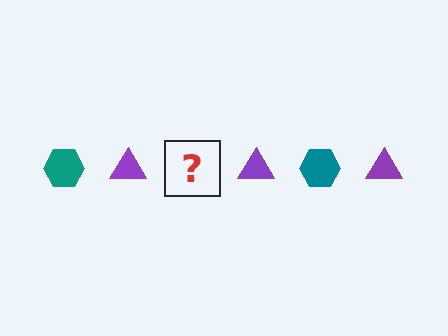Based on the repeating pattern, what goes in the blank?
The blank should be a teal hexagon.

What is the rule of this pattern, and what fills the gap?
The rule is that the pattern alternates between teal hexagon and purple triangle. The gap should be filled with a teal hexagon.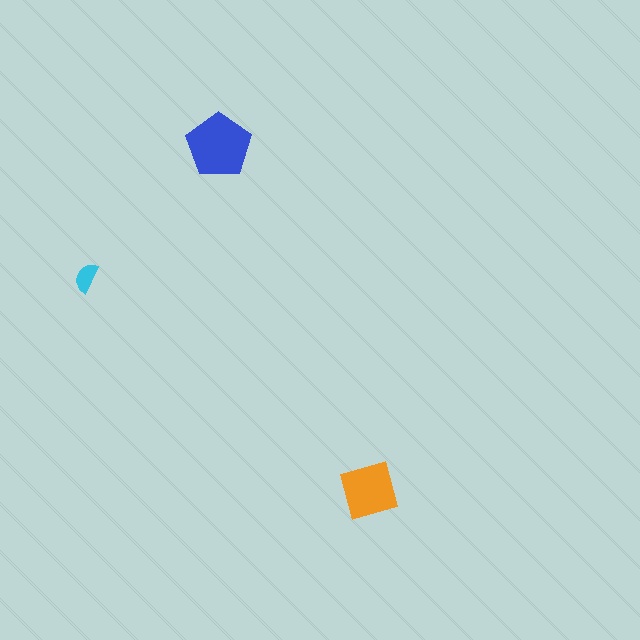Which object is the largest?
The blue pentagon.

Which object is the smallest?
The cyan semicircle.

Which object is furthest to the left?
The cyan semicircle is leftmost.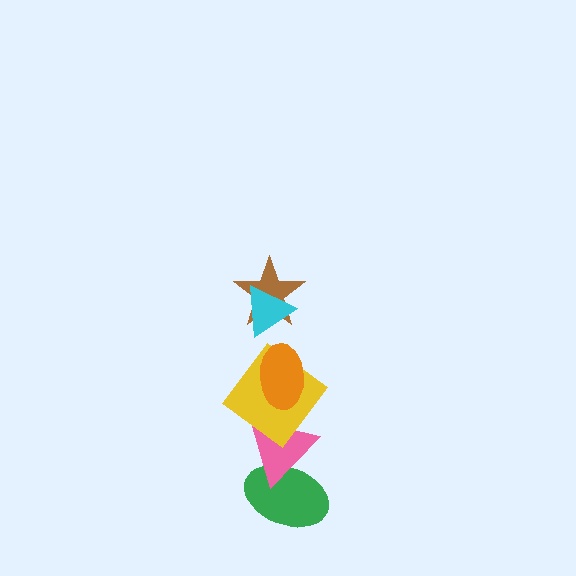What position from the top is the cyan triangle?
The cyan triangle is 1st from the top.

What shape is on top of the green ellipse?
The pink triangle is on top of the green ellipse.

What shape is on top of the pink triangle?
The yellow diamond is on top of the pink triangle.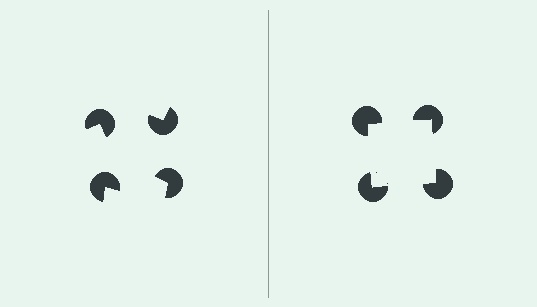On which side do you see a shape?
An illusory square appears on the right side. On the left side the wedge cuts are rotated, so no coherent shape forms.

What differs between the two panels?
The pac-man discs are positioned identically on both sides; only the wedge orientations differ. On the right they align to a square; on the left they are misaligned.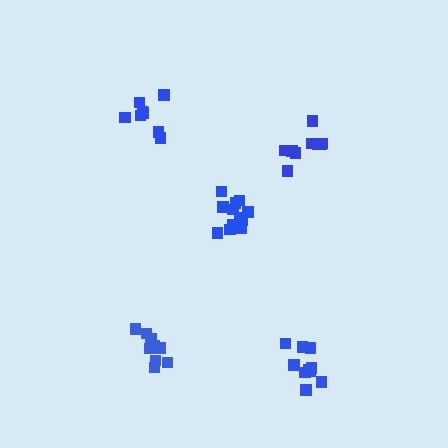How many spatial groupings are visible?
There are 5 spatial groupings.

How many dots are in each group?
Group 1: 10 dots, Group 2: 12 dots, Group 3: 8 dots, Group 4: 10 dots, Group 5: 9 dots (49 total).